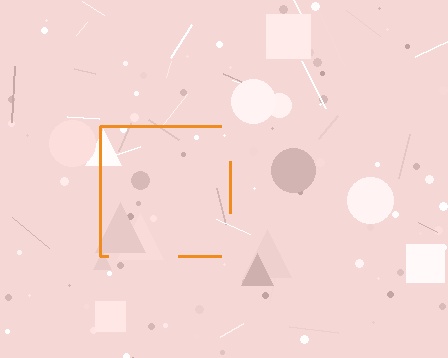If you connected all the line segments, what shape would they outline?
They would outline a square.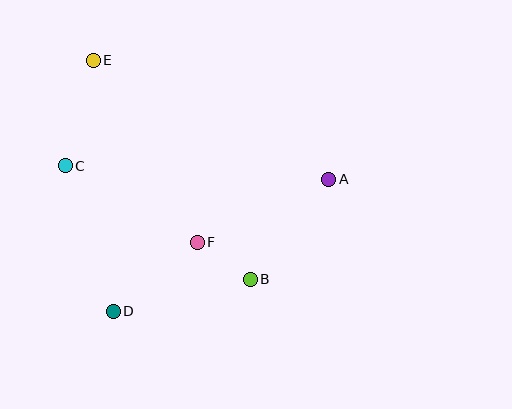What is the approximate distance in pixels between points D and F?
The distance between D and F is approximately 108 pixels.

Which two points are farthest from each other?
Points B and E are farthest from each other.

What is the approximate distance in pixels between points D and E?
The distance between D and E is approximately 251 pixels.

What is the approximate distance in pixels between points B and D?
The distance between B and D is approximately 141 pixels.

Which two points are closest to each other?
Points B and F are closest to each other.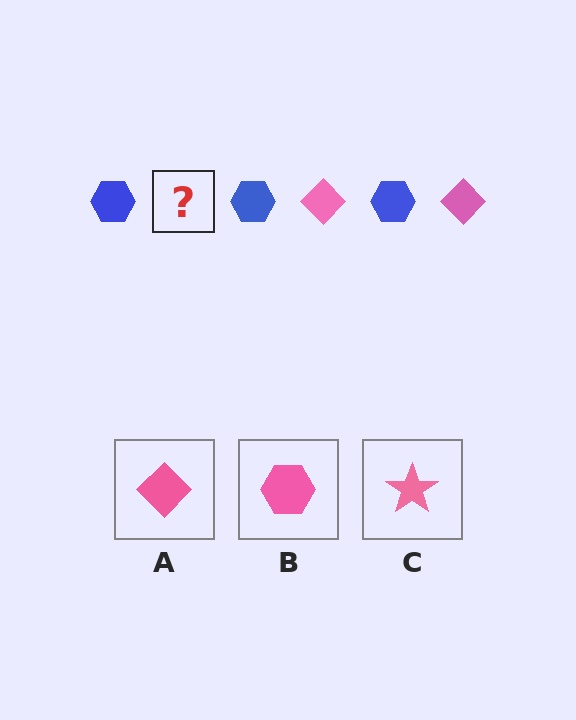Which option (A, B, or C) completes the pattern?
A.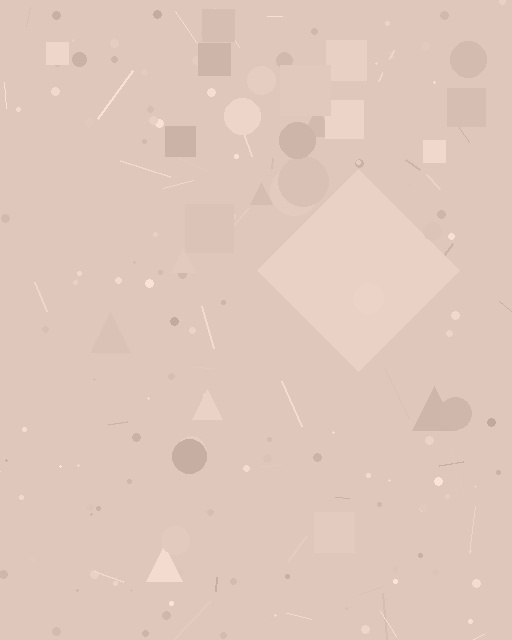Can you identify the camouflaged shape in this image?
The camouflaged shape is a diamond.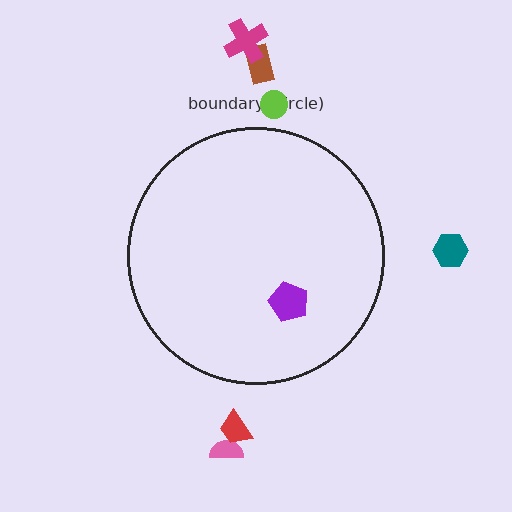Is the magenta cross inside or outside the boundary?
Outside.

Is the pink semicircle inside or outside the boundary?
Outside.